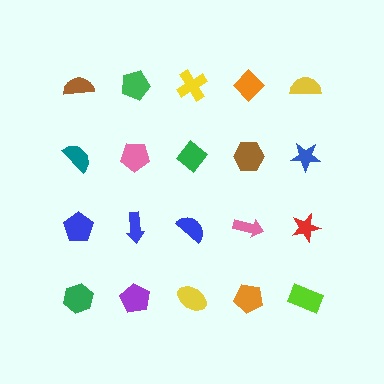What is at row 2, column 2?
A pink pentagon.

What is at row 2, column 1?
A teal semicircle.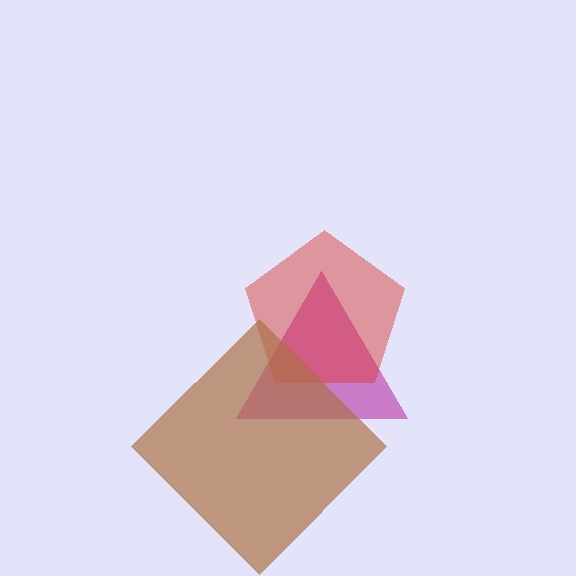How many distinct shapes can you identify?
There are 3 distinct shapes: a magenta triangle, a red pentagon, a brown diamond.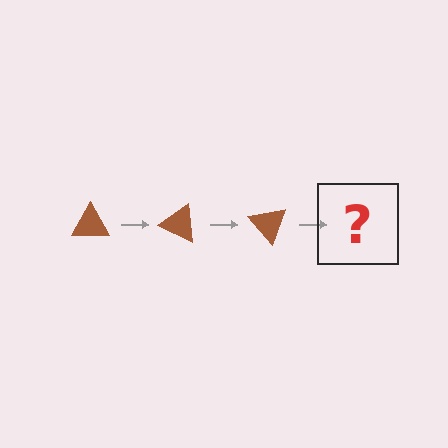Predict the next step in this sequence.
The next step is a brown triangle rotated 75 degrees.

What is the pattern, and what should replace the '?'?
The pattern is that the triangle rotates 25 degrees each step. The '?' should be a brown triangle rotated 75 degrees.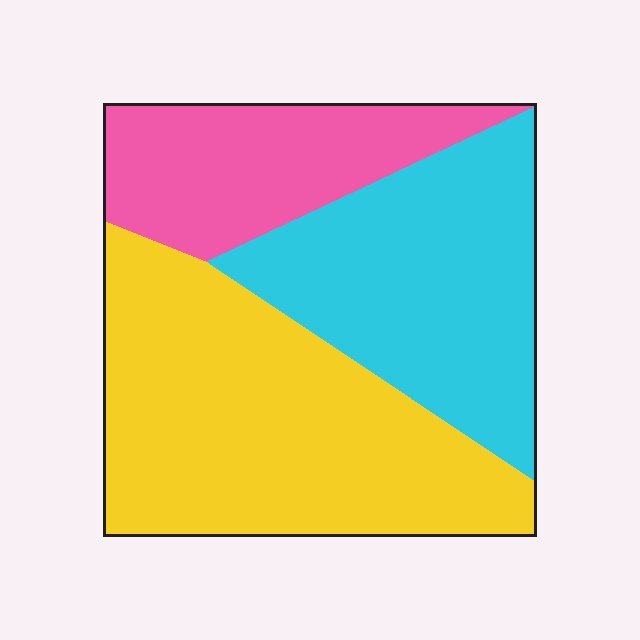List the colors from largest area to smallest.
From largest to smallest: yellow, cyan, pink.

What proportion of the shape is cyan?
Cyan covers around 35% of the shape.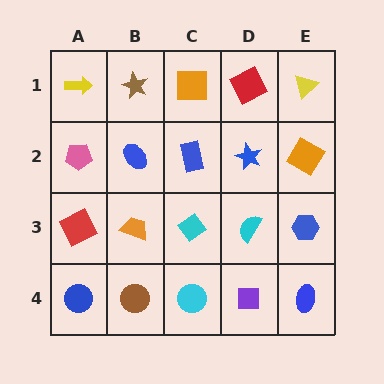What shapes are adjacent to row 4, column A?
A red square (row 3, column A), a brown circle (row 4, column B).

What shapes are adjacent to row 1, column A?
A pink pentagon (row 2, column A), a brown star (row 1, column B).